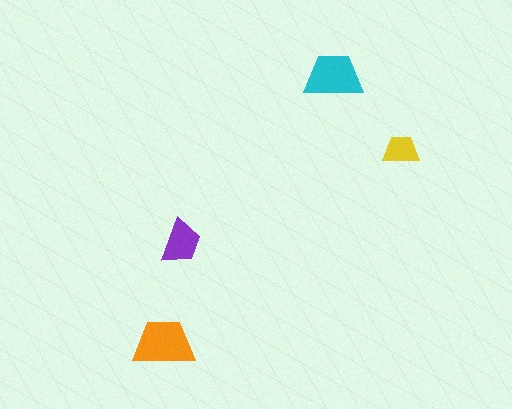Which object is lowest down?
The orange trapezoid is bottommost.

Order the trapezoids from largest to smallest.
the orange one, the cyan one, the purple one, the yellow one.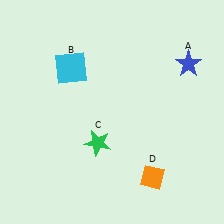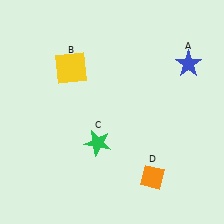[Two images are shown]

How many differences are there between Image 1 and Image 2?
There is 1 difference between the two images.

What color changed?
The square (B) changed from cyan in Image 1 to yellow in Image 2.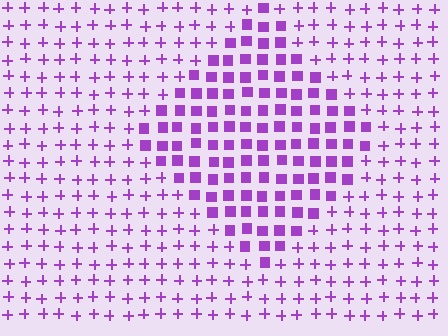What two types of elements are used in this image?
The image uses squares inside the diamond region and plus signs outside it.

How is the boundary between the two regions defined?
The boundary is defined by a change in element shape: squares inside vs. plus signs outside. All elements share the same color and spacing.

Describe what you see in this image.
The image is filled with small purple elements arranged in a uniform grid. A diamond-shaped region contains squares, while the surrounding area contains plus signs. The boundary is defined purely by the change in element shape.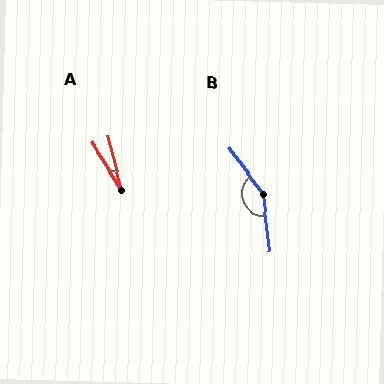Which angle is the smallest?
A, at approximately 18 degrees.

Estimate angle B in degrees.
Approximately 150 degrees.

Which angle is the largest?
B, at approximately 150 degrees.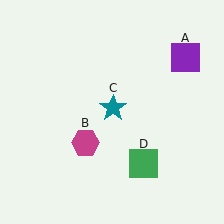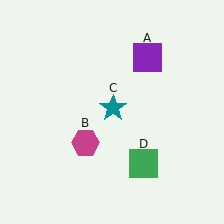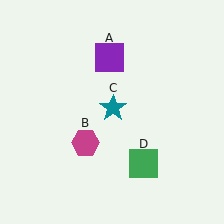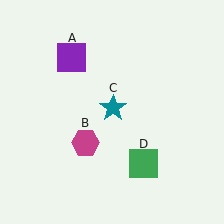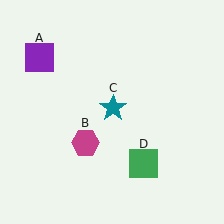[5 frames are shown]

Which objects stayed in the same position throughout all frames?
Magenta hexagon (object B) and teal star (object C) and green square (object D) remained stationary.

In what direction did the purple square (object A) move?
The purple square (object A) moved left.